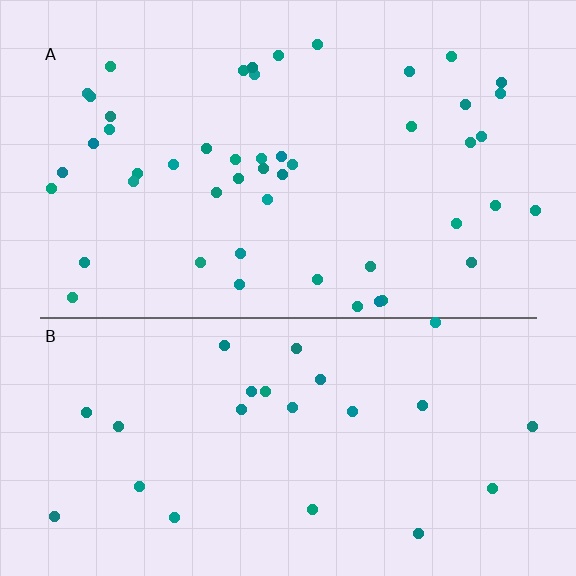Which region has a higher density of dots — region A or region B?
A (the top).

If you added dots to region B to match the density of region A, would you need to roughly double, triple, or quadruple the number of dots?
Approximately double.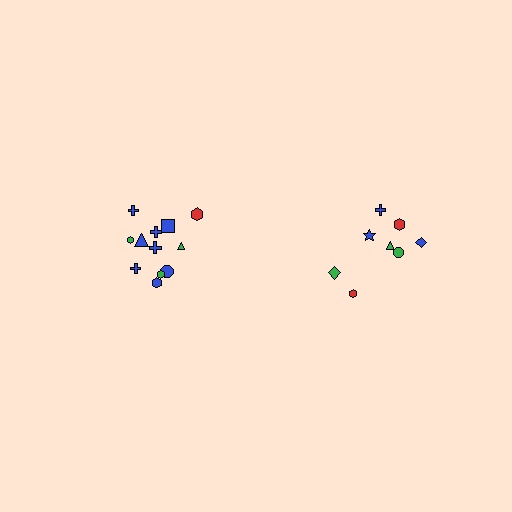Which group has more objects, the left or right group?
The left group.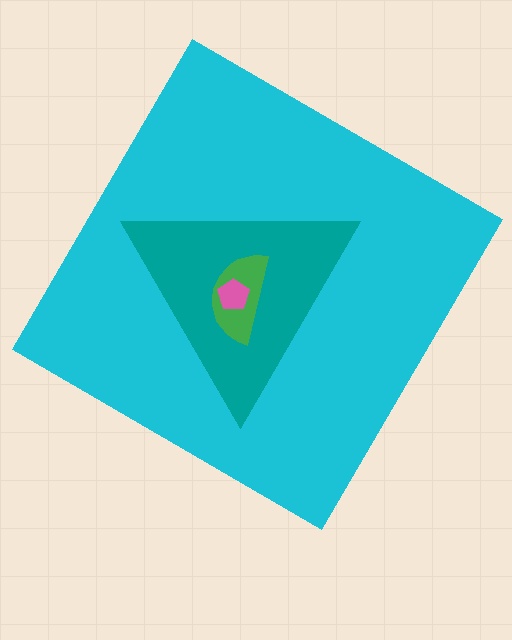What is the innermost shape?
The pink pentagon.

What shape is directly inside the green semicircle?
The pink pentagon.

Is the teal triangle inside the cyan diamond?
Yes.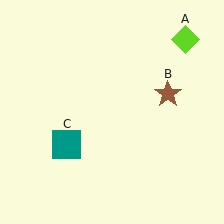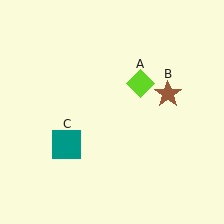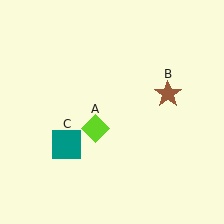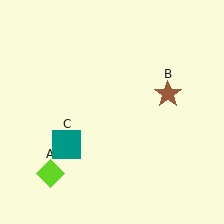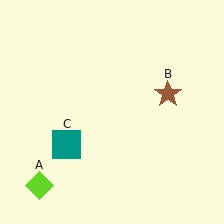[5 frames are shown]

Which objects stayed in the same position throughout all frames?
Brown star (object B) and teal square (object C) remained stationary.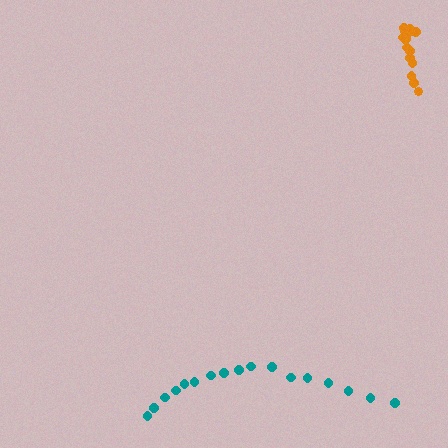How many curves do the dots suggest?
There are 2 distinct paths.